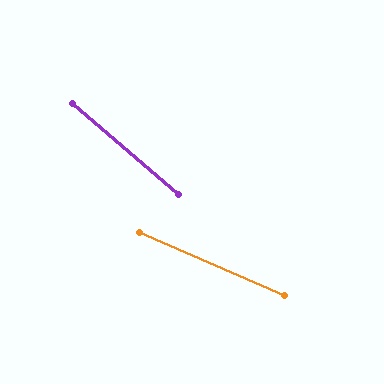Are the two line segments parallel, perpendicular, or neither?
Neither parallel nor perpendicular — they differ by about 17°.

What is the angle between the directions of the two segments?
Approximately 17 degrees.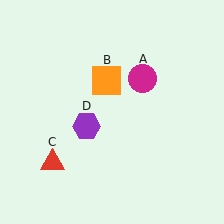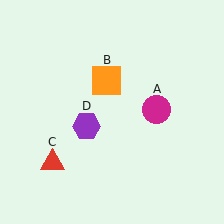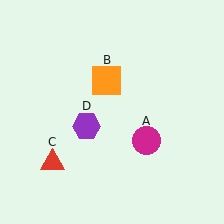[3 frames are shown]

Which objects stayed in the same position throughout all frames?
Orange square (object B) and red triangle (object C) and purple hexagon (object D) remained stationary.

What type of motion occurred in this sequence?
The magenta circle (object A) rotated clockwise around the center of the scene.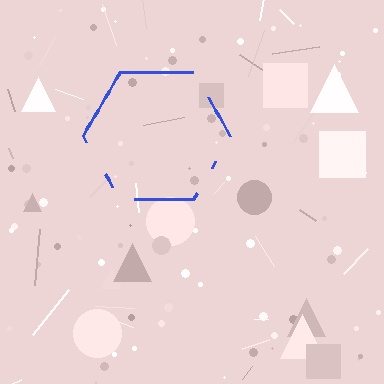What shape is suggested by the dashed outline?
The dashed outline suggests a hexagon.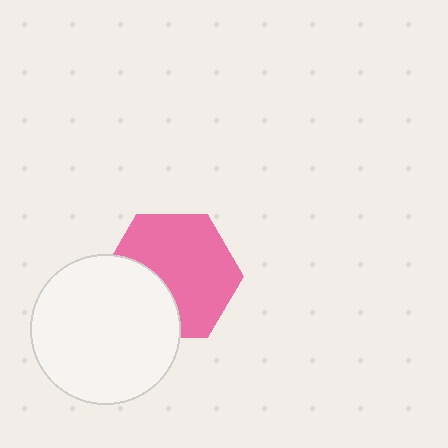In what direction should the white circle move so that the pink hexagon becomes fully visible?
The white circle should move toward the lower-left. That is the shortest direction to clear the overlap and leave the pink hexagon fully visible.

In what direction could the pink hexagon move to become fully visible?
The pink hexagon could move toward the upper-right. That would shift it out from behind the white circle entirely.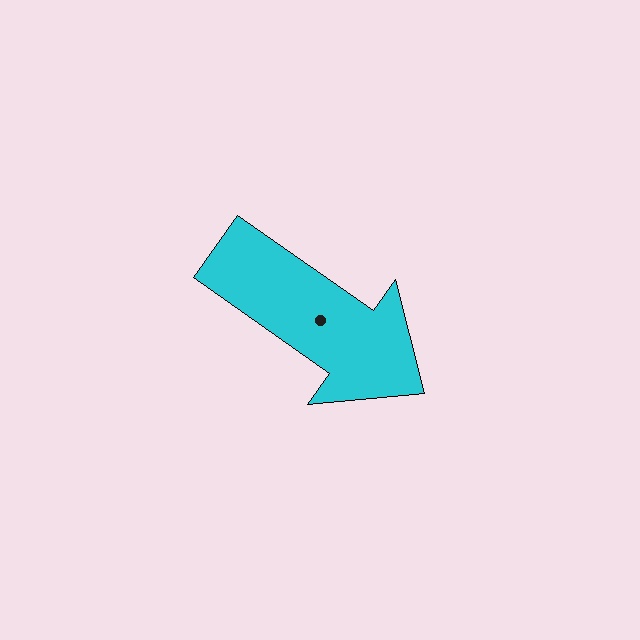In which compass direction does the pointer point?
Southeast.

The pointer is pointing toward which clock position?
Roughly 4 o'clock.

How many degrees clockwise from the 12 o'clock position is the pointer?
Approximately 125 degrees.